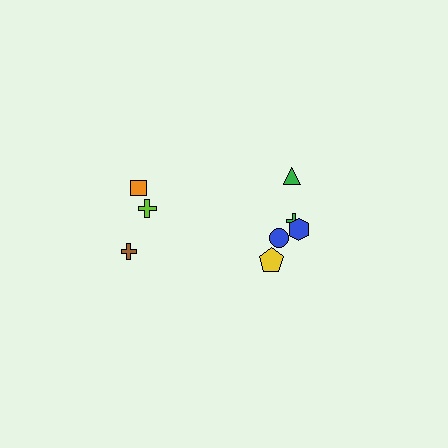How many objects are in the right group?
There are 5 objects.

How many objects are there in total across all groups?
There are 8 objects.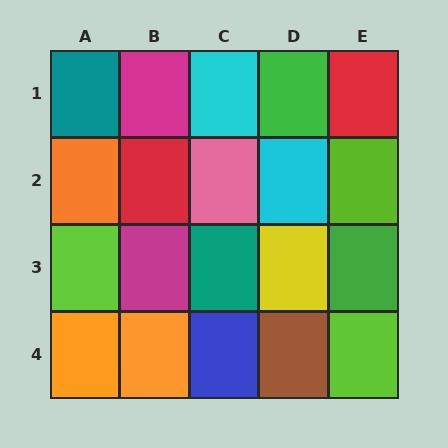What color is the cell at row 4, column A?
Orange.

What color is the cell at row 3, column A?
Lime.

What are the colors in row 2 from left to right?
Orange, red, pink, cyan, lime.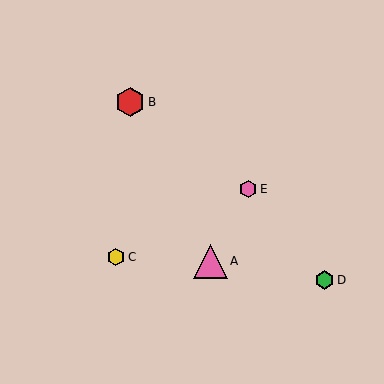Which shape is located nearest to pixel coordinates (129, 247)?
The yellow hexagon (labeled C) at (116, 257) is nearest to that location.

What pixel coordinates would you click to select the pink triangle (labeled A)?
Click at (210, 261) to select the pink triangle A.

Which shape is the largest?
The pink triangle (labeled A) is the largest.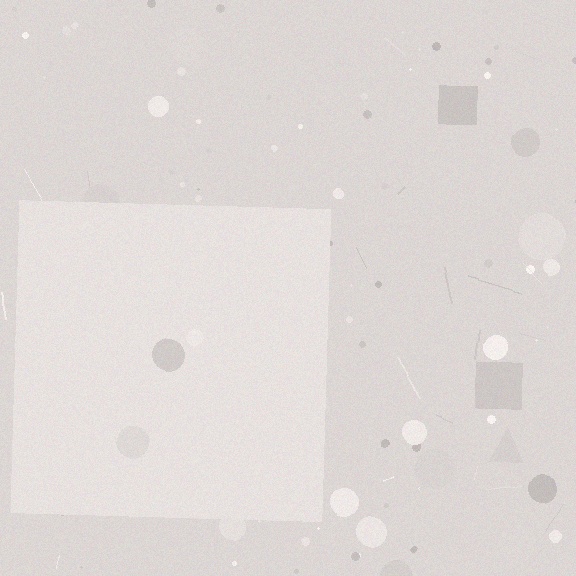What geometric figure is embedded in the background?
A square is embedded in the background.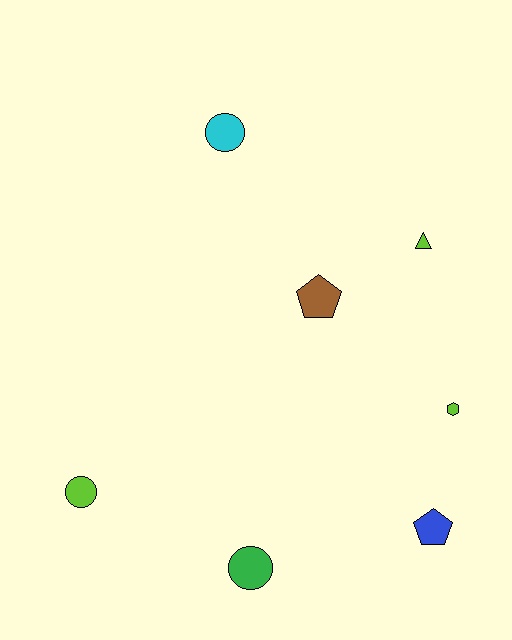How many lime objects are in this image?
There are 3 lime objects.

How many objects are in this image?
There are 7 objects.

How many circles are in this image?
There are 3 circles.